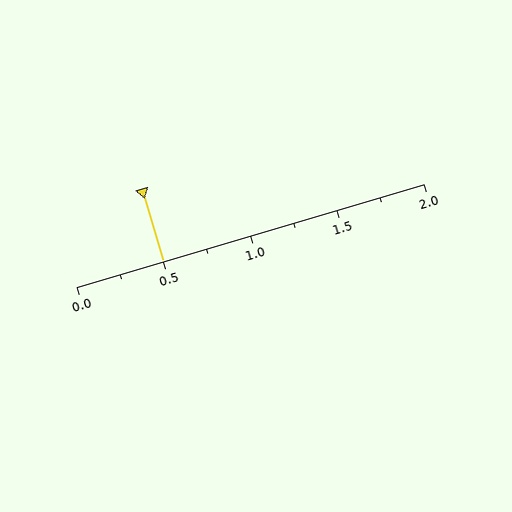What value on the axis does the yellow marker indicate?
The marker indicates approximately 0.5.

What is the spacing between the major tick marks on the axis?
The major ticks are spaced 0.5 apart.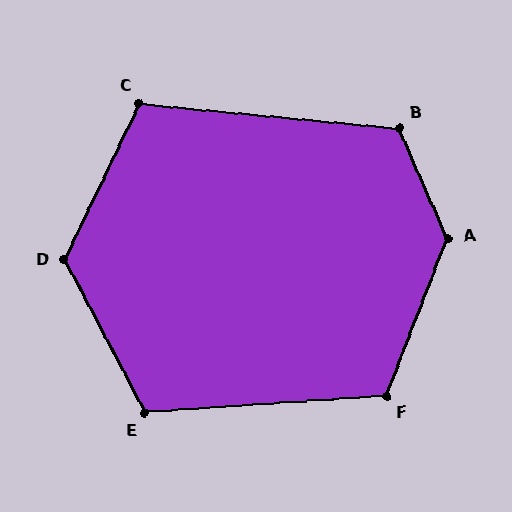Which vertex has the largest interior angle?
A, at approximately 136 degrees.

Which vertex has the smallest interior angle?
C, at approximately 110 degrees.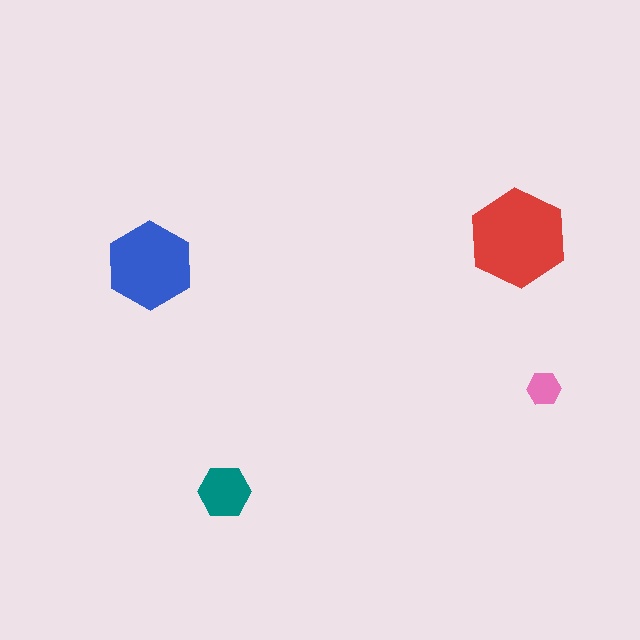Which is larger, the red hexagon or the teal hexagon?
The red one.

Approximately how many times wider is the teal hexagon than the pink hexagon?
About 1.5 times wider.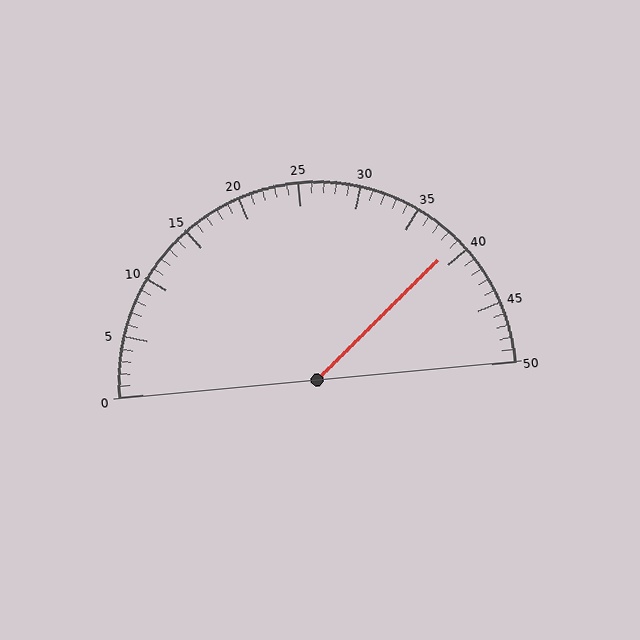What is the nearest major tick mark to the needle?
The nearest major tick mark is 40.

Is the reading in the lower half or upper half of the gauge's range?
The reading is in the upper half of the range (0 to 50).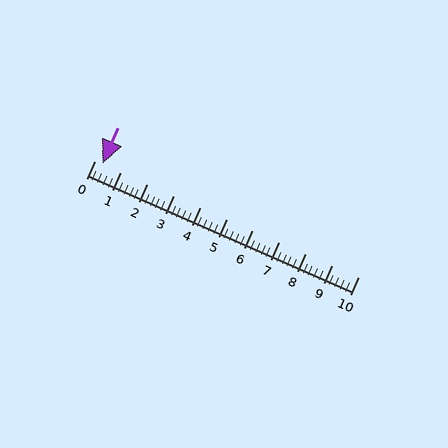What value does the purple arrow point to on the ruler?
The purple arrow points to approximately 0.3.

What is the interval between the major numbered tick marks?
The major tick marks are spaced 1 units apart.